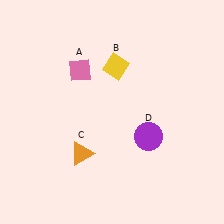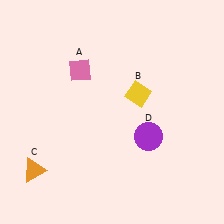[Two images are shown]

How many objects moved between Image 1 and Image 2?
2 objects moved between the two images.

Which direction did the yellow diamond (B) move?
The yellow diamond (B) moved down.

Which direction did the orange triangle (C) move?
The orange triangle (C) moved left.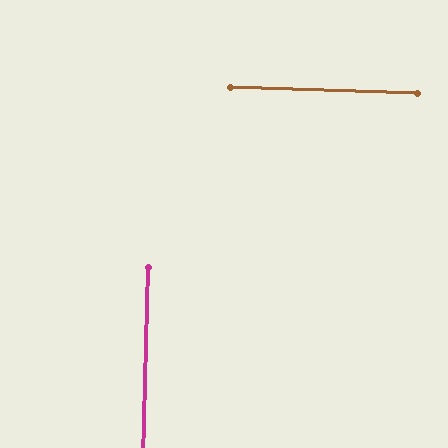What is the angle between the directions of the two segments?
Approximately 89 degrees.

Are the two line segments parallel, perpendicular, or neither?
Perpendicular — they meet at approximately 89°.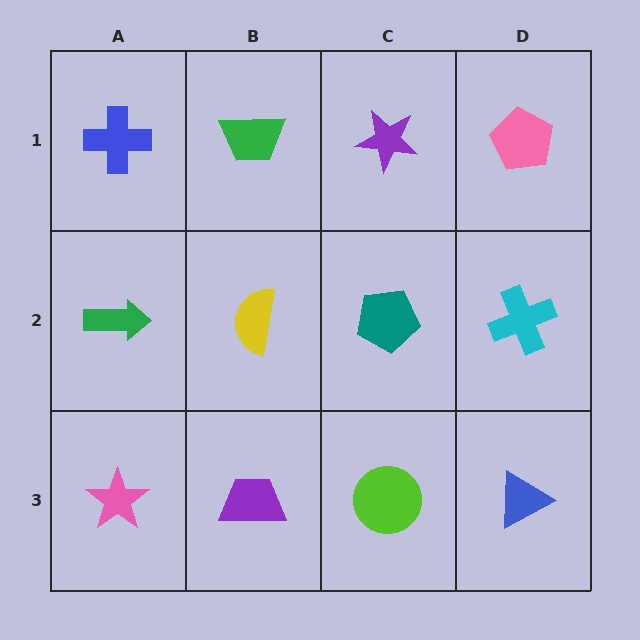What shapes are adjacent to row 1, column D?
A cyan cross (row 2, column D), a purple star (row 1, column C).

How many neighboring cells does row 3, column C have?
3.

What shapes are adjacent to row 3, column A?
A green arrow (row 2, column A), a purple trapezoid (row 3, column B).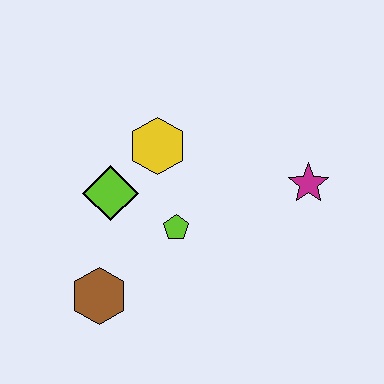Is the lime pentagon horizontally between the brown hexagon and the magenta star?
Yes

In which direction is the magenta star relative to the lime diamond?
The magenta star is to the right of the lime diamond.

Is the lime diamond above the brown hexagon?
Yes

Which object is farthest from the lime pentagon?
The magenta star is farthest from the lime pentagon.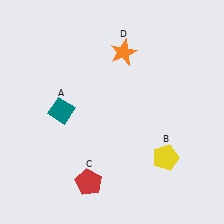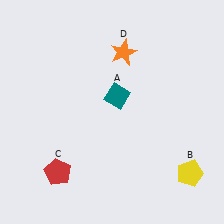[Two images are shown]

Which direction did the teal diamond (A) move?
The teal diamond (A) moved right.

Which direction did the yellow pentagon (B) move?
The yellow pentagon (B) moved right.